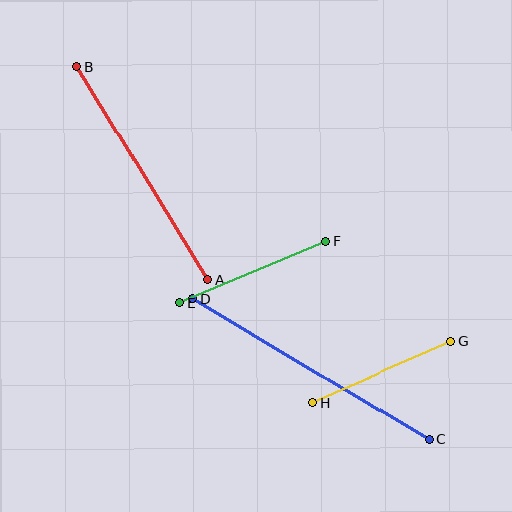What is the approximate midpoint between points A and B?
The midpoint is at approximately (142, 173) pixels.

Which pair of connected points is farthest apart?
Points C and D are farthest apart.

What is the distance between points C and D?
The distance is approximately 275 pixels.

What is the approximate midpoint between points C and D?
The midpoint is at approximately (311, 369) pixels.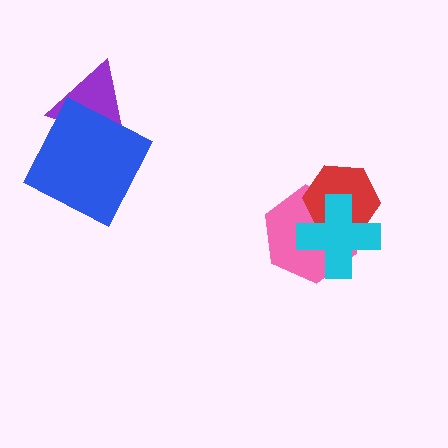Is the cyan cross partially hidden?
No, no other shape covers it.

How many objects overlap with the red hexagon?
2 objects overlap with the red hexagon.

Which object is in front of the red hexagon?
The cyan cross is in front of the red hexagon.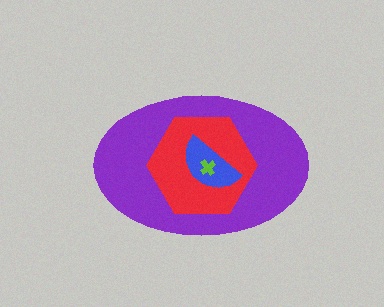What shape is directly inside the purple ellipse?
The red hexagon.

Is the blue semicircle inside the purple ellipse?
Yes.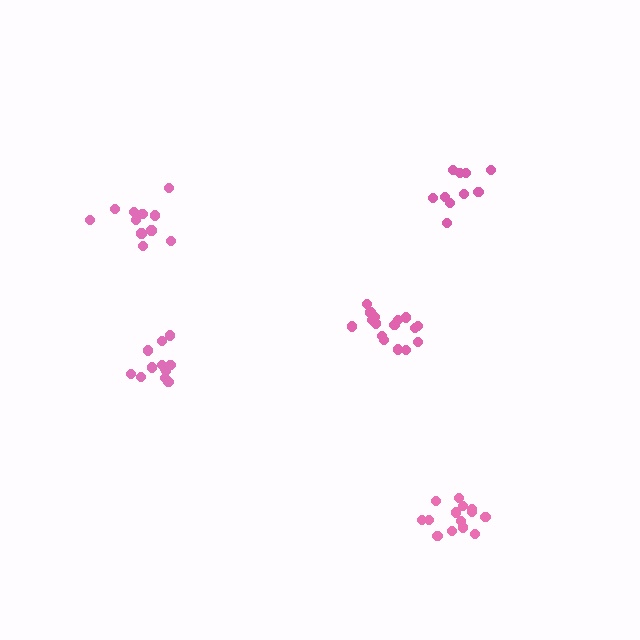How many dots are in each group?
Group 1: 14 dots, Group 2: 11 dots, Group 3: 12 dots, Group 4: 10 dots, Group 5: 16 dots (63 total).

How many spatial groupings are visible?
There are 5 spatial groupings.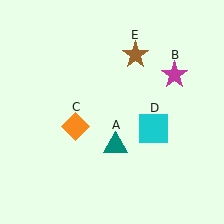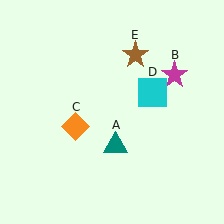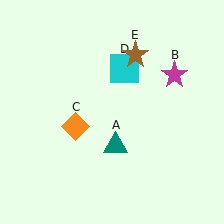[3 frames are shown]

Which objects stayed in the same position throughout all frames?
Teal triangle (object A) and magenta star (object B) and orange diamond (object C) and brown star (object E) remained stationary.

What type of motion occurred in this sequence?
The cyan square (object D) rotated counterclockwise around the center of the scene.